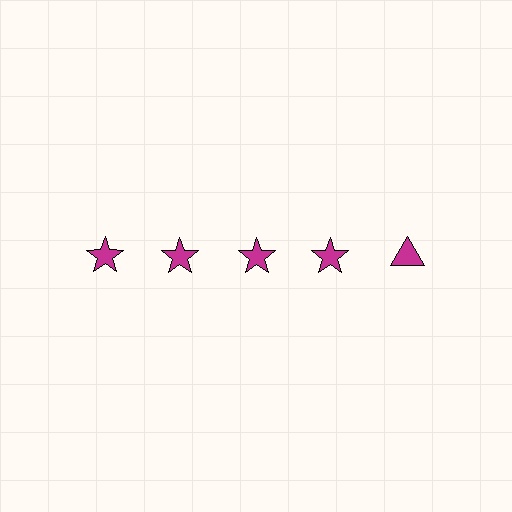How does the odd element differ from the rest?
It has a different shape: triangle instead of star.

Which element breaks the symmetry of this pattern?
The magenta triangle in the top row, rightmost column breaks the symmetry. All other shapes are magenta stars.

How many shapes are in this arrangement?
There are 5 shapes arranged in a grid pattern.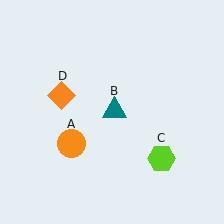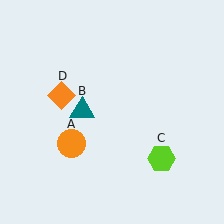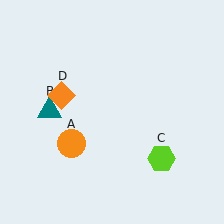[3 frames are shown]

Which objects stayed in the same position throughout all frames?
Orange circle (object A) and lime hexagon (object C) and orange diamond (object D) remained stationary.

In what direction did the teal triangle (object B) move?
The teal triangle (object B) moved left.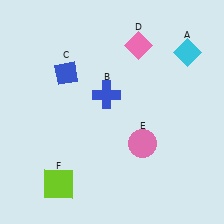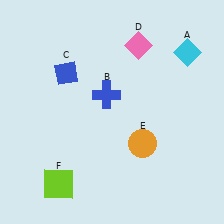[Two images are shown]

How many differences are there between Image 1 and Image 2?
There is 1 difference between the two images.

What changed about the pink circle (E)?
In Image 1, E is pink. In Image 2, it changed to orange.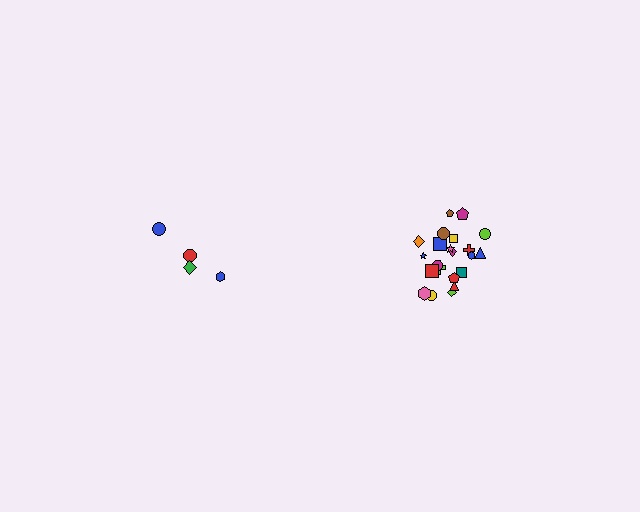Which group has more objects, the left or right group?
The right group.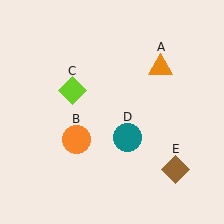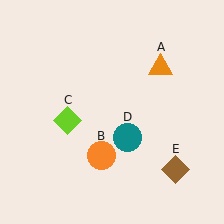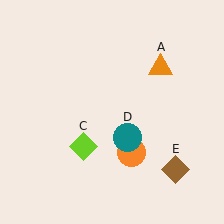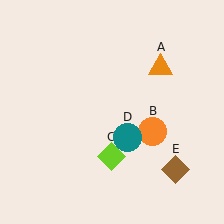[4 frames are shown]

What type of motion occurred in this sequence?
The orange circle (object B), lime diamond (object C) rotated counterclockwise around the center of the scene.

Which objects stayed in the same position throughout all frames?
Orange triangle (object A) and teal circle (object D) and brown diamond (object E) remained stationary.